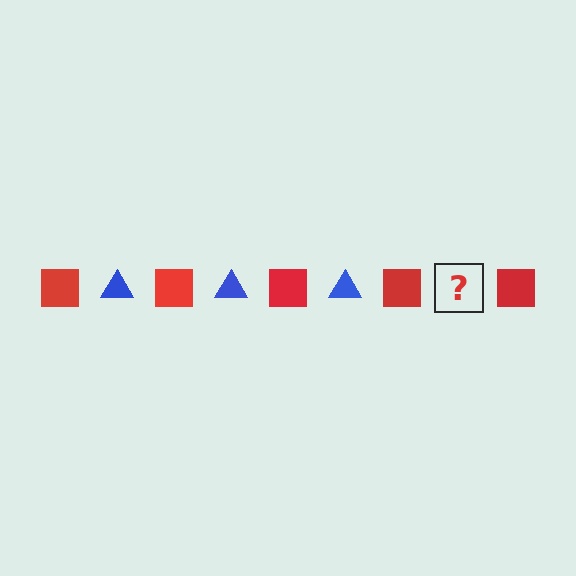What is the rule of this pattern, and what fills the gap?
The rule is that the pattern alternates between red square and blue triangle. The gap should be filled with a blue triangle.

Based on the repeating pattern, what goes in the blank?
The blank should be a blue triangle.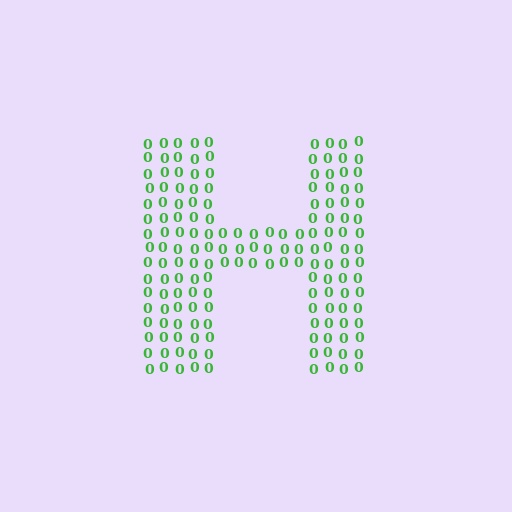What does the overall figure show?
The overall figure shows the letter H.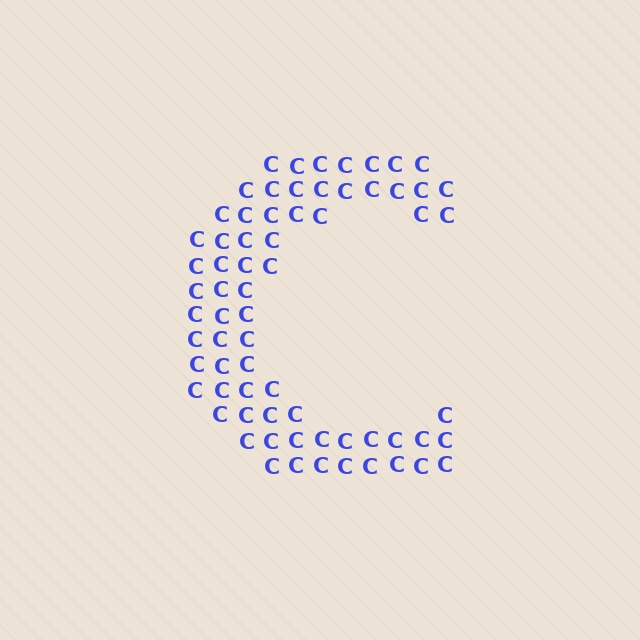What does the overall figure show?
The overall figure shows the letter C.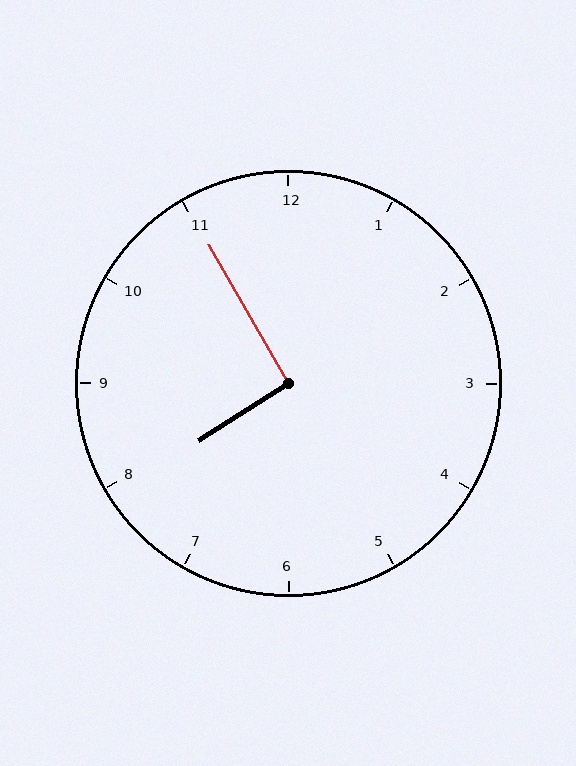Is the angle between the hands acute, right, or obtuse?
It is right.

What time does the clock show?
7:55.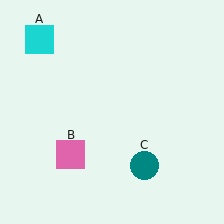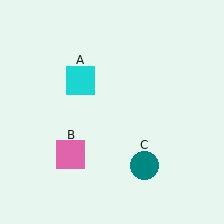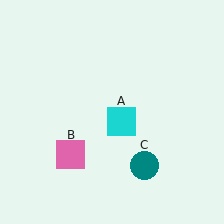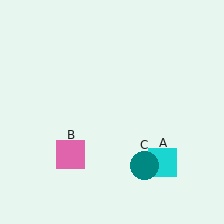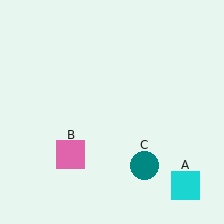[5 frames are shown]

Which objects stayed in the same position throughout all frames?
Pink square (object B) and teal circle (object C) remained stationary.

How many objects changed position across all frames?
1 object changed position: cyan square (object A).